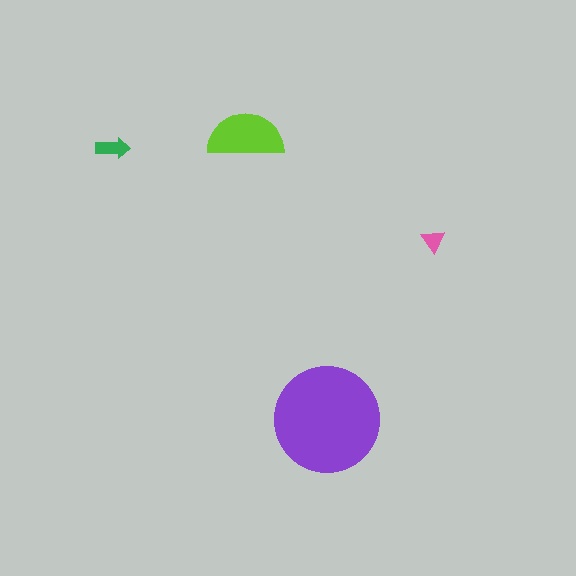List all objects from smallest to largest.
The pink triangle, the green arrow, the lime semicircle, the purple circle.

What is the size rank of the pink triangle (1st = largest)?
4th.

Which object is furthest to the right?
The pink triangle is rightmost.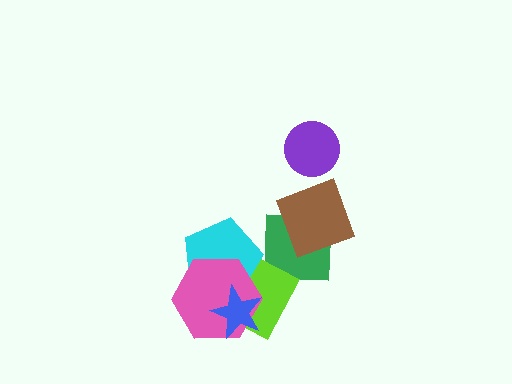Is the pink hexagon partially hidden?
Yes, it is partially covered by another shape.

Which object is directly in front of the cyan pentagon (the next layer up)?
The pink hexagon is directly in front of the cyan pentagon.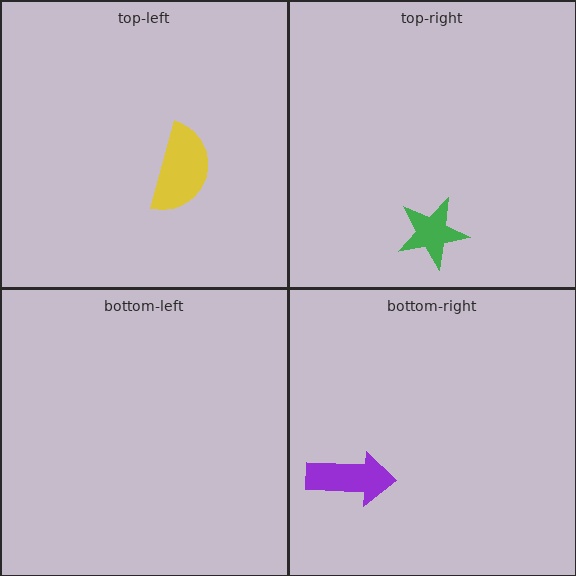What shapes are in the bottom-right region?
The purple arrow.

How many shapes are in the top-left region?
1.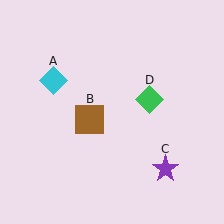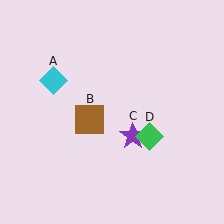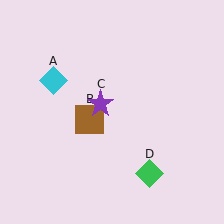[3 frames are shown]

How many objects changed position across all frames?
2 objects changed position: purple star (object C), green diamond (object D).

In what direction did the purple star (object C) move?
The purple star (object C) moved up and to the left.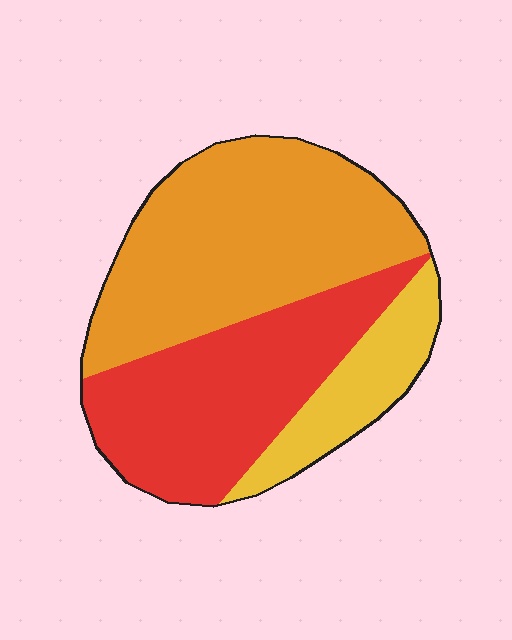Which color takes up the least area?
Yellow, at roughly 15%.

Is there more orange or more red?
Orange.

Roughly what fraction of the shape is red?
Red covers around 35% of the shape.